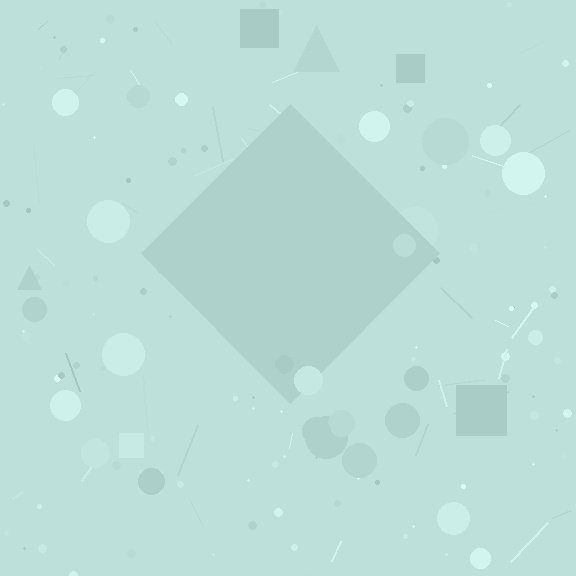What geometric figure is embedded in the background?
A diamond is embedded in the background.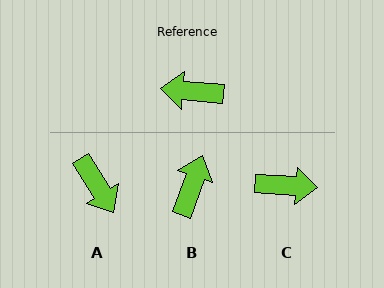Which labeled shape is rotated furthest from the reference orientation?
C, about 179 degrees away.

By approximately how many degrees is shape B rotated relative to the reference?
Approximately 105 degrees clockwise.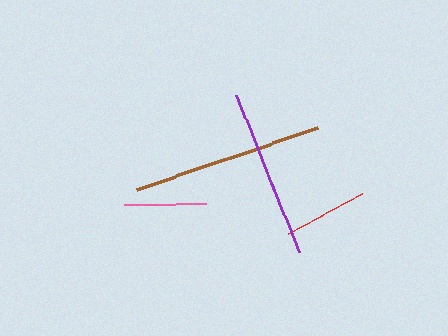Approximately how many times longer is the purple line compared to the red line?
The purple line is approximately 2.0 times the length of the red line.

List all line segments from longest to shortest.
From longest to shortest: brown, purple, red, pink.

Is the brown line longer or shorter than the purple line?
The brown line is longer than the purple line.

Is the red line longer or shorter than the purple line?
The purple line is longer than the red line.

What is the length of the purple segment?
The purple segment is approximately 170 pixels long.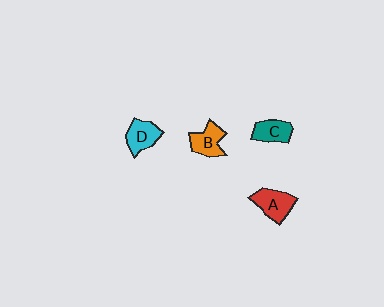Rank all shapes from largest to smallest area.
From largest to smallest: A (red), D (cyan), B (orange), C (teal).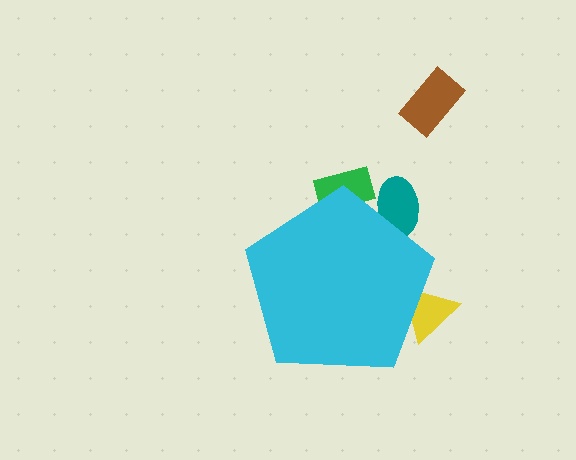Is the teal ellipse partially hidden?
Yes, the teal ellipse is partially hidden behind the cyan pentagon.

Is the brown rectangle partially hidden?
No, the brown rectangle is fully visible.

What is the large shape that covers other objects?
A cyan pentagon.